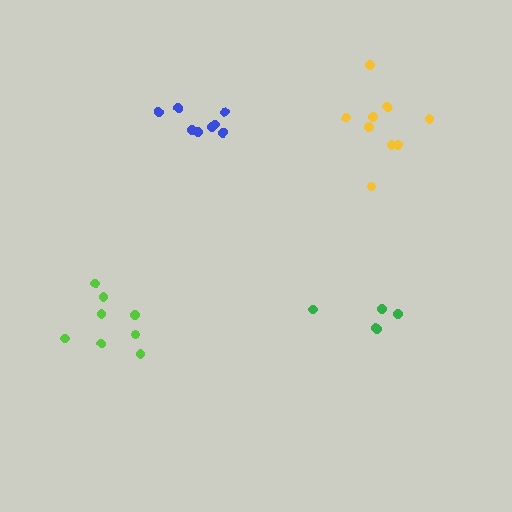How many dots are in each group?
Group 1: 8 dots, Group 2: 5 dots, Group 3: 9 dots, Group 4: 8 dots (30 total).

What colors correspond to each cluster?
The clusters are colored: lime, green, yellow, blue.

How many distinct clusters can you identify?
There are 4 distinct clusters.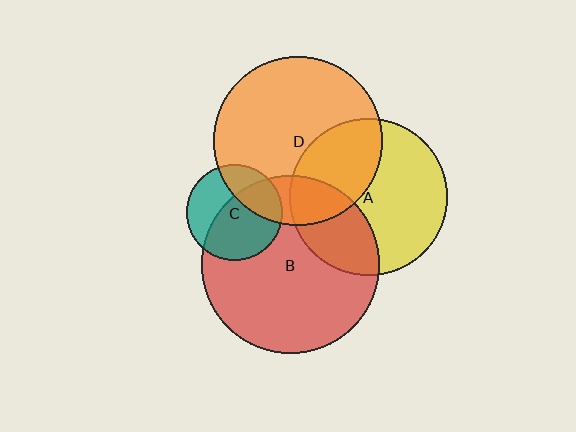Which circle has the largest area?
Circle B (red).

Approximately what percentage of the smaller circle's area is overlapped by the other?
Approximately 20%.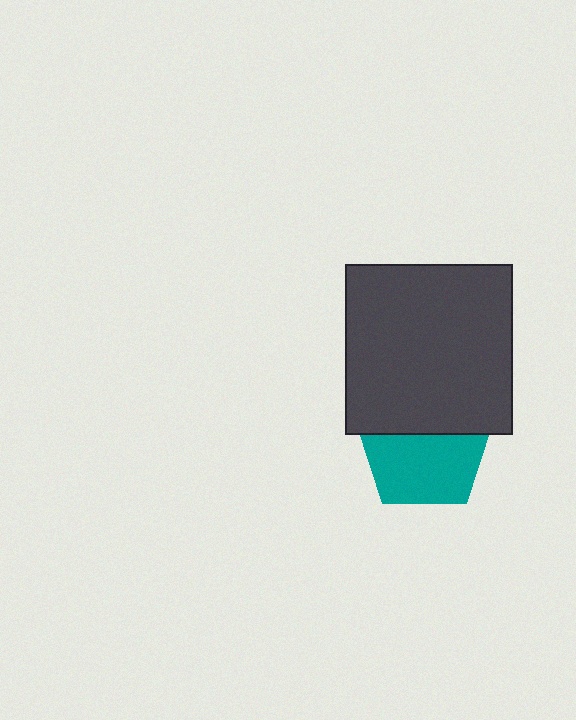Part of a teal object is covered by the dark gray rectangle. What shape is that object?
It is a pentagon.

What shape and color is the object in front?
The object in front is a dark gray rectangle.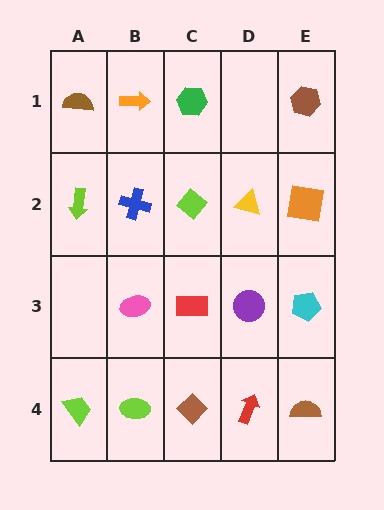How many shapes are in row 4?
5 shapes.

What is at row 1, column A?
A brown semicircle.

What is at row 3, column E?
A cyan pentagon.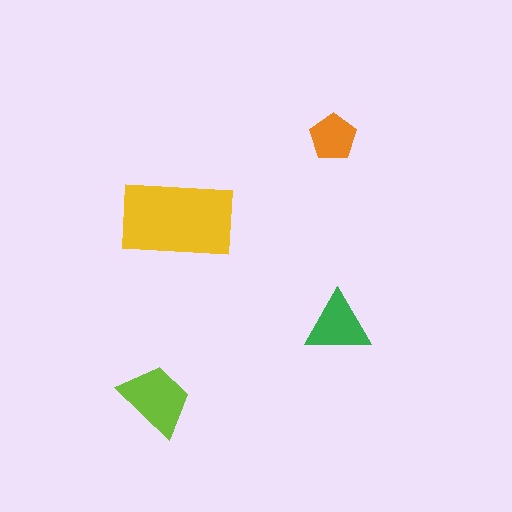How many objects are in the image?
There are 4 objects in the image.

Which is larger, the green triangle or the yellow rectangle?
The yellow rectangle.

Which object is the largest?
The yellow rectangle.